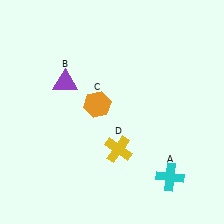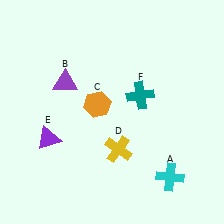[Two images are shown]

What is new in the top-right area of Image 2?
A teal cross (F) was added in the top-right area of Image 2.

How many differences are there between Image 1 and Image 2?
There are 2 differences between the two images.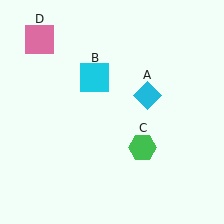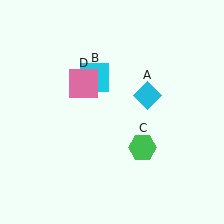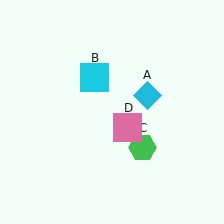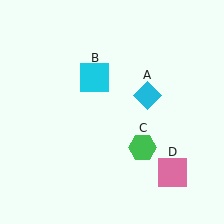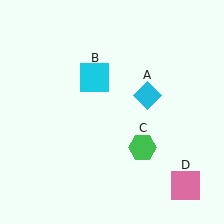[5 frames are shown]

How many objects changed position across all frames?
1 object changed position: pink square (object D).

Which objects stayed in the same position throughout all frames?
Cyan diamond (object A) and cyan square (object B) and green hexagon (object C) remained stationary.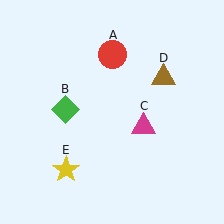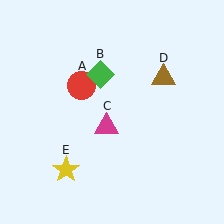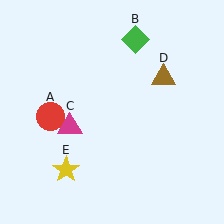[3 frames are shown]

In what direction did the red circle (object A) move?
The red circle (object A) moved down and to the left.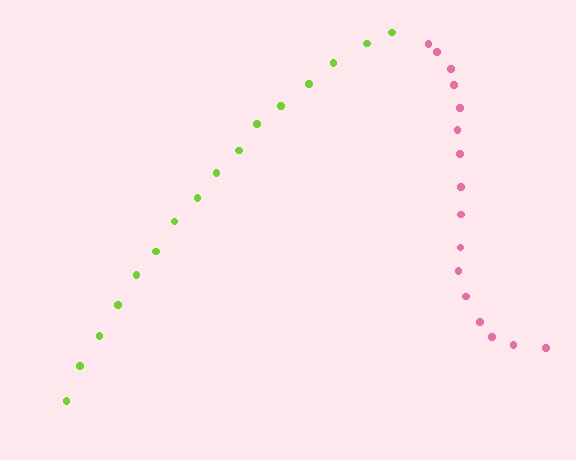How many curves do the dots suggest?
There are 2 distinct paths.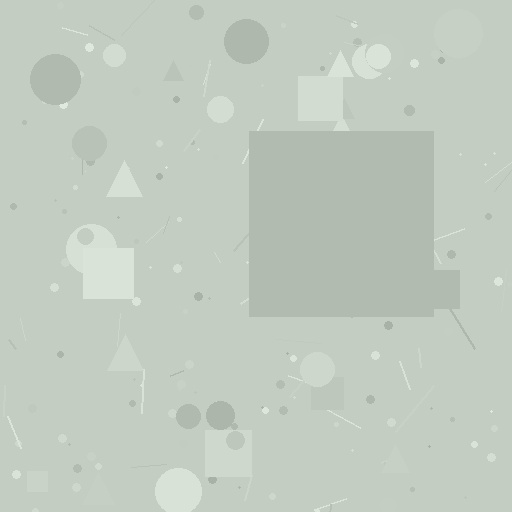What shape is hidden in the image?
A square is hidden in the image.